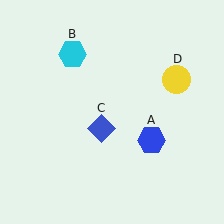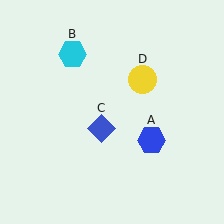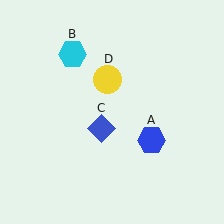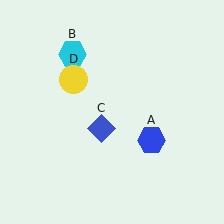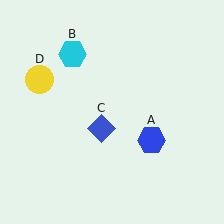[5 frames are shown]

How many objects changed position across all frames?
1 object changed position: yellow circle (object D).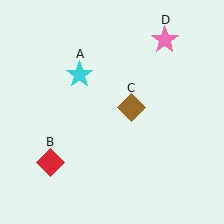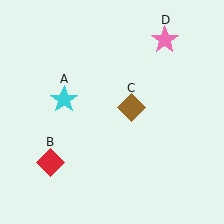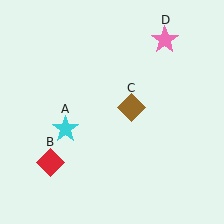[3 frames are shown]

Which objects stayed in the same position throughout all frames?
Red diamond (object B) and brown diamond (object C) and pink star (object D) remained stationary.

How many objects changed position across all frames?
1 object changed position: cyan star (object A).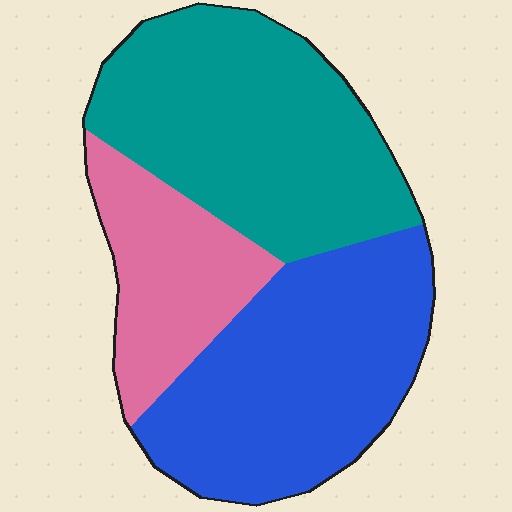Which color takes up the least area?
Pink, at roughly 20%.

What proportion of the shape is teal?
Teal takes up about two fifths (2/5) of the shape.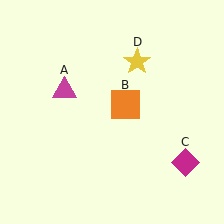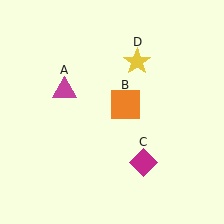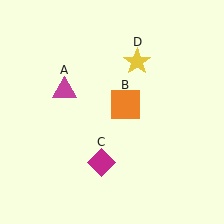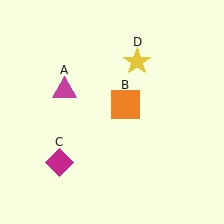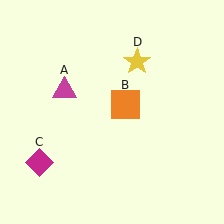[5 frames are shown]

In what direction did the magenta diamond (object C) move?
The magenta diamond (object C) moved left.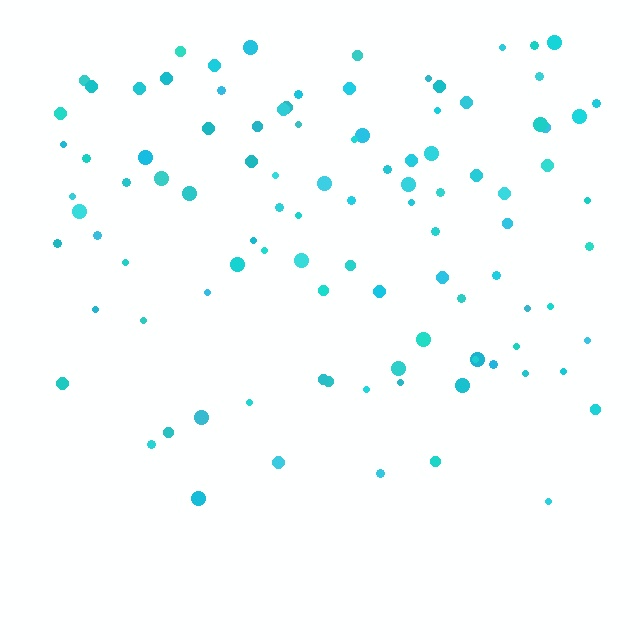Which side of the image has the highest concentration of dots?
The top.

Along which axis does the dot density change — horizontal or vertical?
Vertical.